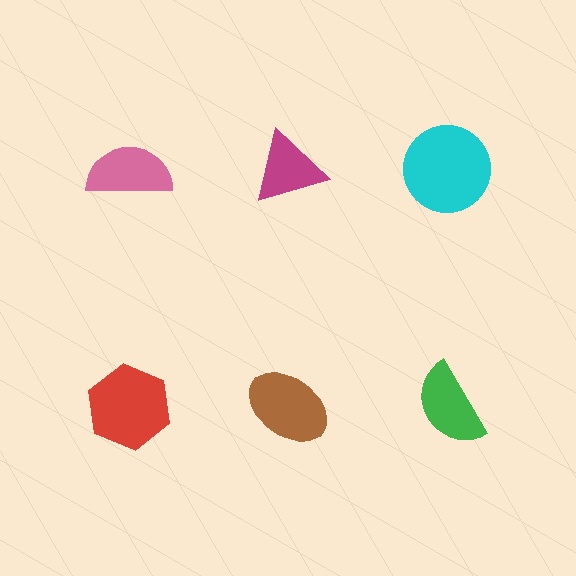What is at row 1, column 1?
A pink semicircle.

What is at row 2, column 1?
A red hexagon.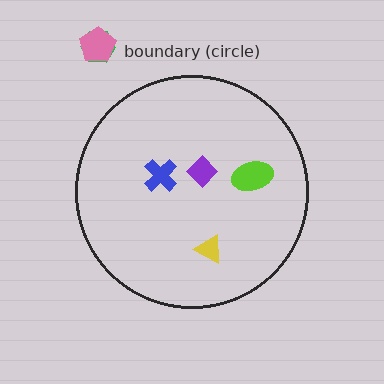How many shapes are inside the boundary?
4 inside, 2 outside.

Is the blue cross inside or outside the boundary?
Inside.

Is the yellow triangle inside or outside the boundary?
Inside.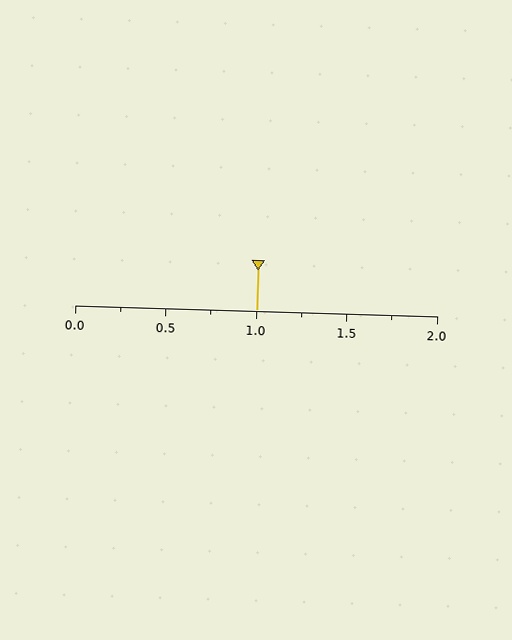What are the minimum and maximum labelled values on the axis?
The axis runs from 0.0 to 2.0.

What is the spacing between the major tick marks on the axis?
The major ticks are spaced 0.5 apart.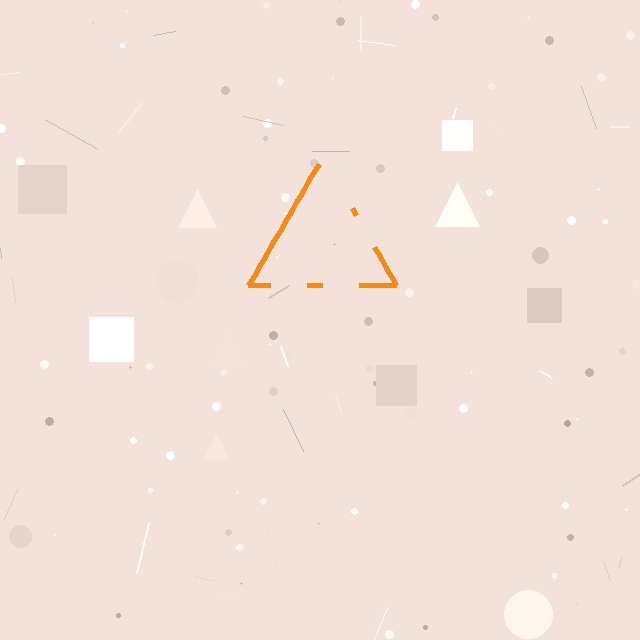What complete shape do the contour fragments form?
The contour fragments form a triangle.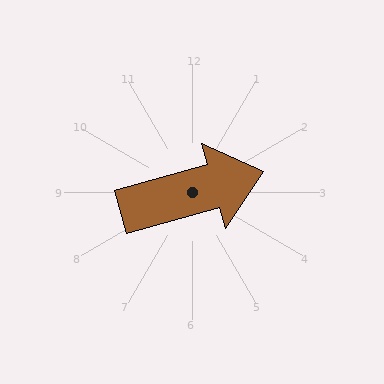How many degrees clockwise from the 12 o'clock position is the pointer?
Approximately 74 degrees.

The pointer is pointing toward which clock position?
Roughly 2 o'clock.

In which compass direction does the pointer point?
East.